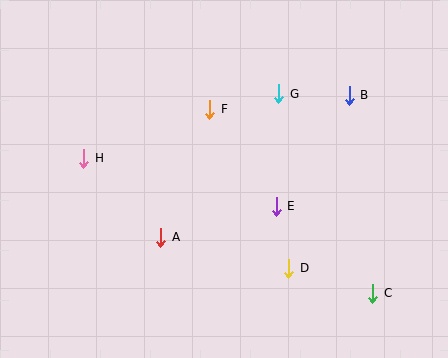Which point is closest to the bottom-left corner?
Point A is closest to the bottom-left corner.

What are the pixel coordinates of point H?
Point H is at (84, 158).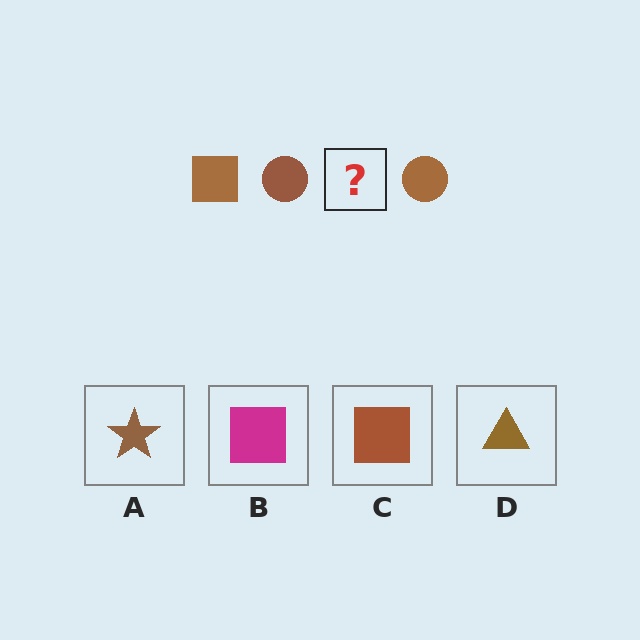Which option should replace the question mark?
Option C.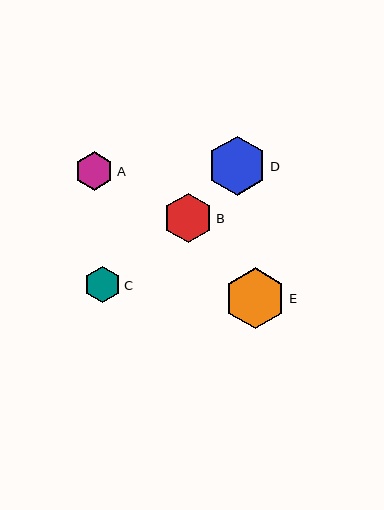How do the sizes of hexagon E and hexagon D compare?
Hexagon E and hexagon D are approximately the same size.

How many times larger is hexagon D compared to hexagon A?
Hexagon D is approximately 1.6 times the size of hexagon A.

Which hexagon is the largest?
Hexagon E is the largest with a size of approximately 61 pixels.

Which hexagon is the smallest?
Hexagon C is the smallest with a size of approximately 36 pixels.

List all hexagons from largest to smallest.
From largest to smallest: E, D, B, A, C.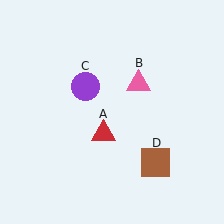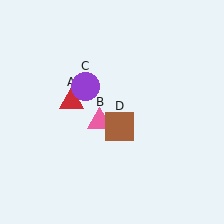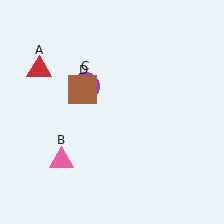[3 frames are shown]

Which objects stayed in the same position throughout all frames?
Purple circle (object C) remained stationary.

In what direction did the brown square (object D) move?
The brown square (object D) moved up and to the left.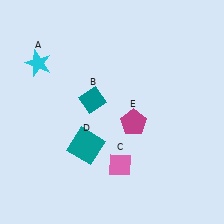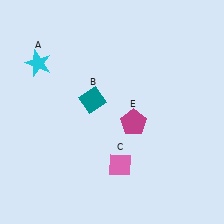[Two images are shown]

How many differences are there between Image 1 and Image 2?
There is 1 difference between the two images.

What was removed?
The teal square (D) was removed in Image 2.